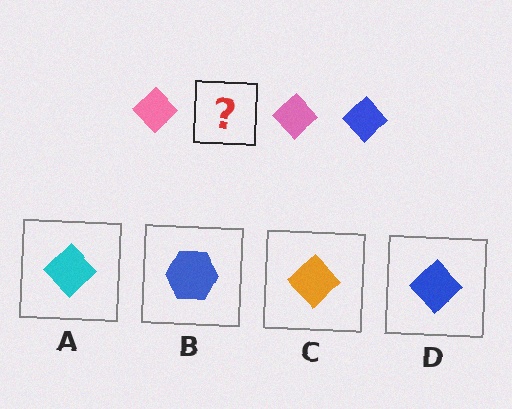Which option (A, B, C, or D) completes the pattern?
D.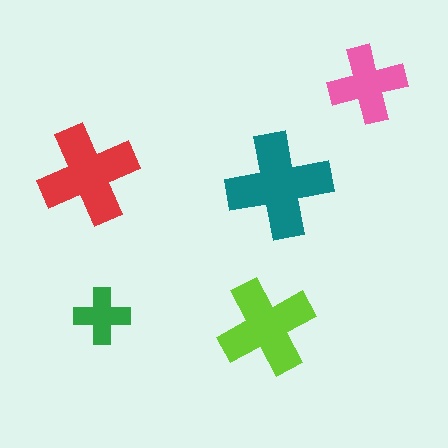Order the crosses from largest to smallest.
the teal one, the red one, the lime one, the pink one, the green one.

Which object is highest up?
The pink cross is topmost.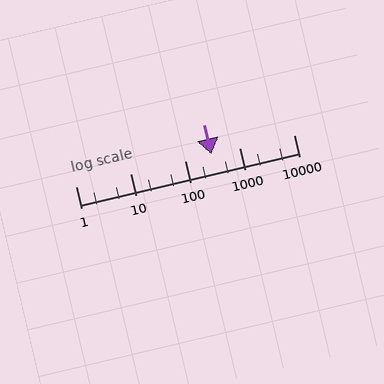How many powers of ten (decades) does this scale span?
The scale spans 4 decades, from 1 to 10000.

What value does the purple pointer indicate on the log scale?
The pointer indicates approximately 310.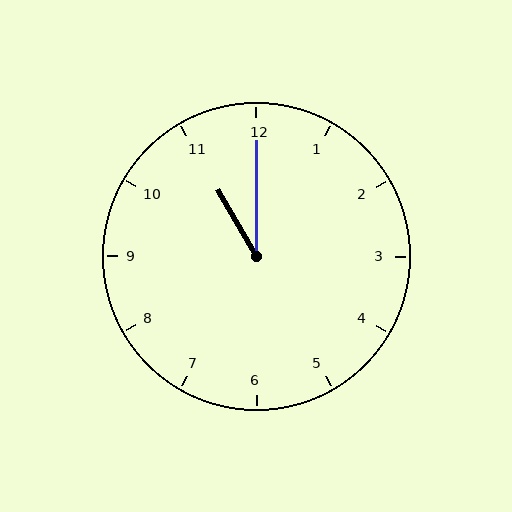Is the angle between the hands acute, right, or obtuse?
It is acute.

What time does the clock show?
11:00.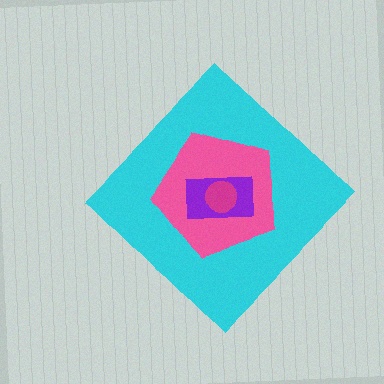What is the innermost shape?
The magenta circle.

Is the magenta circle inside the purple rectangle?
Yes.